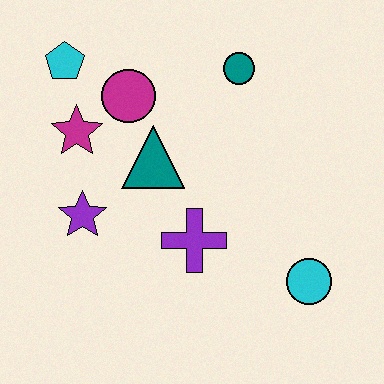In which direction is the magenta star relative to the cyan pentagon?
The magenta star is below the cyan pentagon.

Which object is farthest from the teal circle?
The cyan circle is farthest from the teal circle.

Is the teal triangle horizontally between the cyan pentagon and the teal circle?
Yes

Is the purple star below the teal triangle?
Yes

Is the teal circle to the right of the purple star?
Yes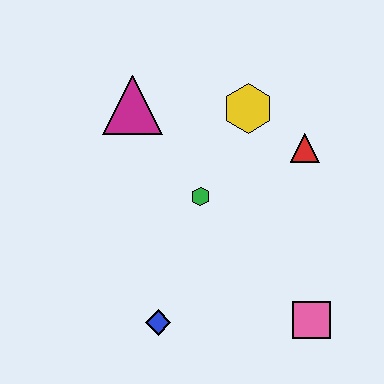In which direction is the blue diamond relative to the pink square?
The blue diamond is to the left of the pink square.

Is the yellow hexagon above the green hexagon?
Yes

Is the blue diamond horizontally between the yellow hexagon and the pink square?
No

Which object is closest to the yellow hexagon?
The red triangle is closest to the yellow hexagon.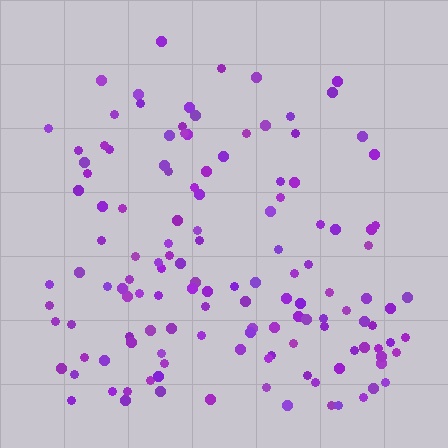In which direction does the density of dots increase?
From top to bottom, with the bottom side densest.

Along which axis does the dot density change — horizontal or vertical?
Vertical.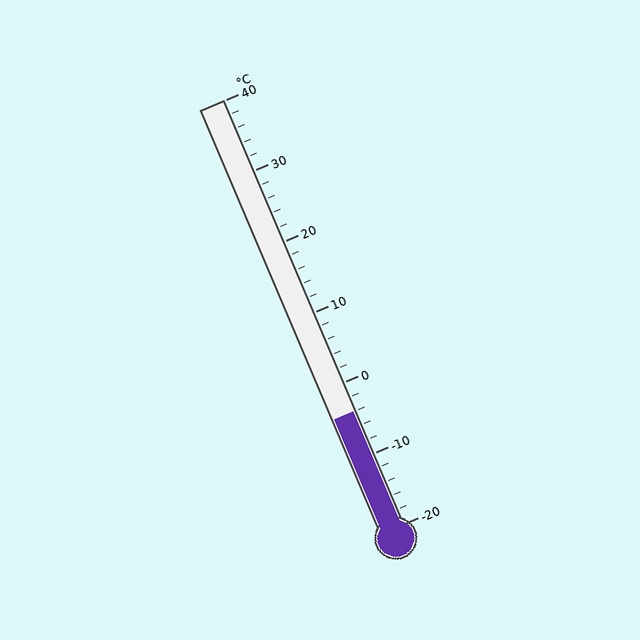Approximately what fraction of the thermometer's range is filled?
The thermometer is filled to approximately 25% of its range.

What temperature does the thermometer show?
The thermometer shows approximately -4°C.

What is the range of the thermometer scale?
The thermometer scale ranges from -20°C to 40°C.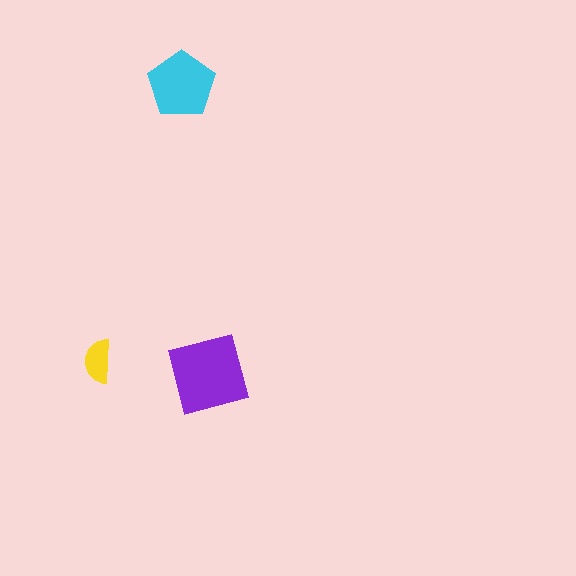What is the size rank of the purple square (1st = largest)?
1st.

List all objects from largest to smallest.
The purple square, the cyan pentagon, the yellow semicircle.